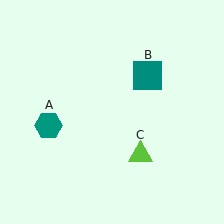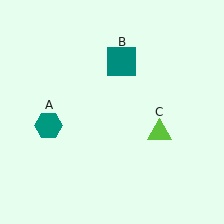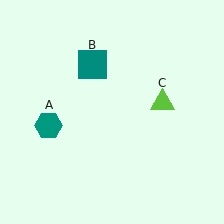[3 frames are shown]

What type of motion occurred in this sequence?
The teal square (object B), lime triangle (object C) rotated counterclockwise around the center of the scene.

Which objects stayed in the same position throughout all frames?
Teal hexagon (object A) remained stationary.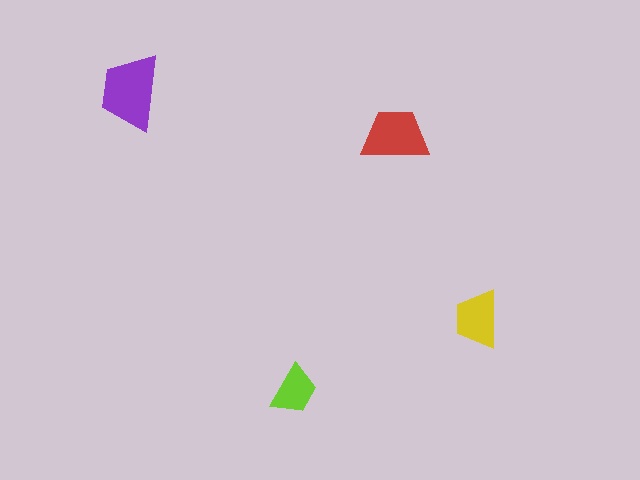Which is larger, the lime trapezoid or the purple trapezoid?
The purple one.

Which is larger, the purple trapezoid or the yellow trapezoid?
The purple one.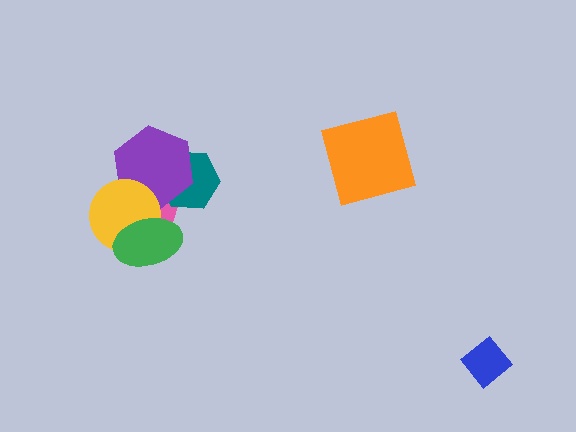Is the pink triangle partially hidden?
Yes, it is partially covered by another shape.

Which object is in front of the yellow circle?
The green ellipse is in front of the yellow circle.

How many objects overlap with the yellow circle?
3 objects overlap with the yellow circle.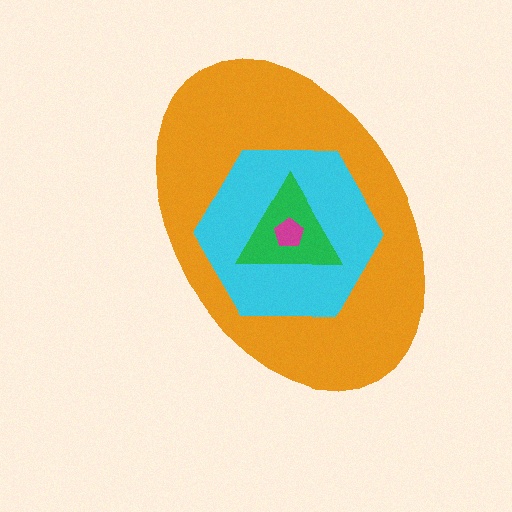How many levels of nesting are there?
4.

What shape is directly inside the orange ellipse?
The cyan hexagon.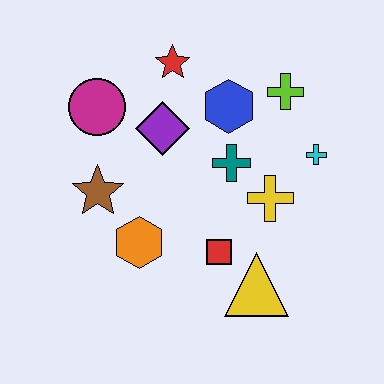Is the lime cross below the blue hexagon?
No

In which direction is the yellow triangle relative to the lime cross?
The yellow triangle is below the lime cross.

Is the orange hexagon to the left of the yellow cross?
Yes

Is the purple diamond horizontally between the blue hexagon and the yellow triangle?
No